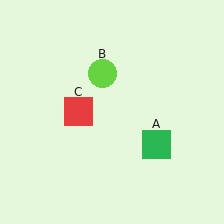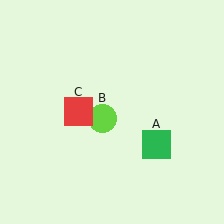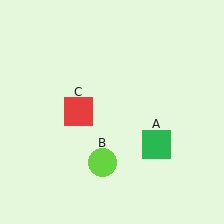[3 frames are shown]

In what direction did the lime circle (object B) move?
The lime circle (object B) moved down.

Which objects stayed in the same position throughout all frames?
Green square (object A) and red square (object C) remained stationary.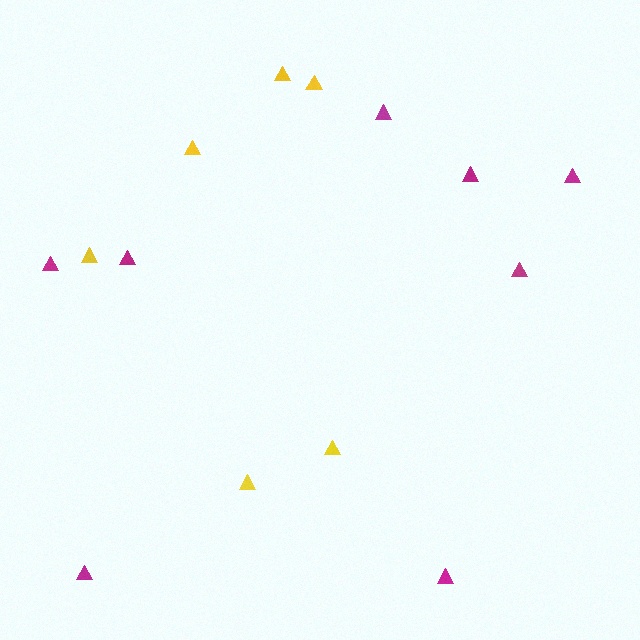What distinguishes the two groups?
There are 2 groups: one group of yellow triangles (6) and one group of magenta triangles (8).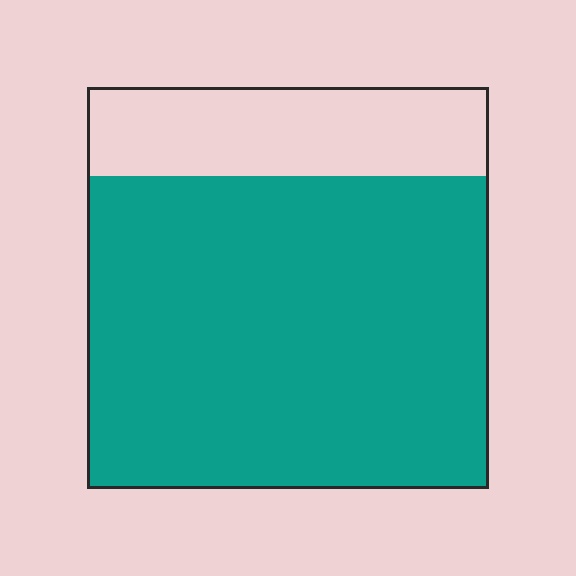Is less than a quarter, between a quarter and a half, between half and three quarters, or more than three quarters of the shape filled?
More than three quarters.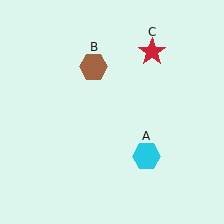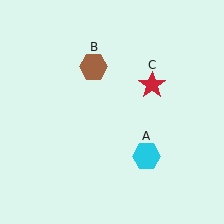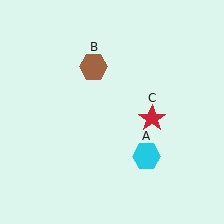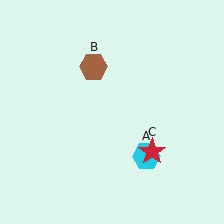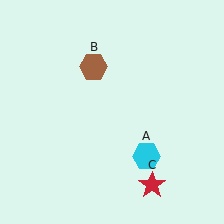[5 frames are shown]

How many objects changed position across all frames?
1 object changed position: red star (object C).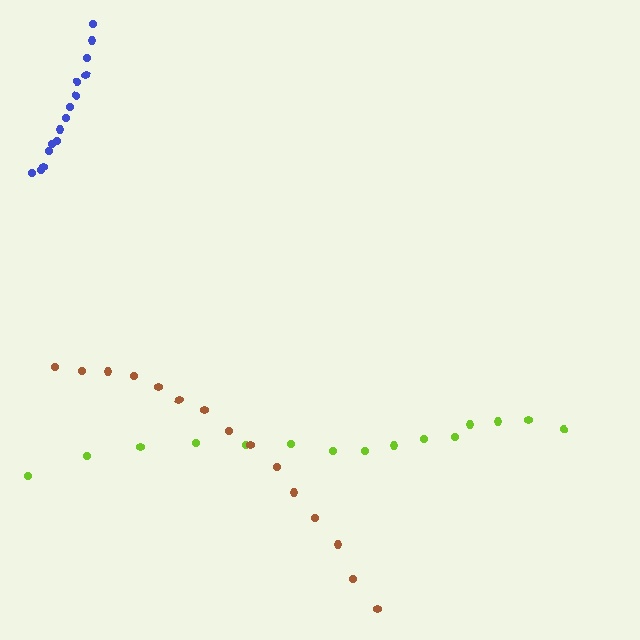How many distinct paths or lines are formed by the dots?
There are 3 distinct paths.